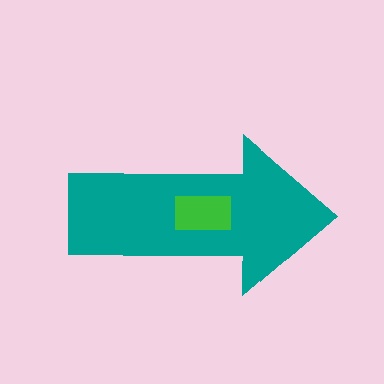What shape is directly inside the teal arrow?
The green rectangle.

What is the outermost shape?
The teal arrow.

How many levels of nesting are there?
2.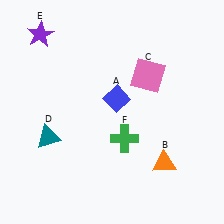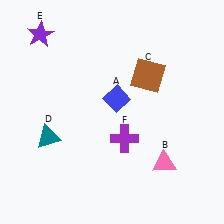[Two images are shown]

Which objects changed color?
B changed from orange to pink. C changed from pink to brown. F changed from green to purple.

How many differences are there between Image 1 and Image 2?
There are 3 differences between the two images.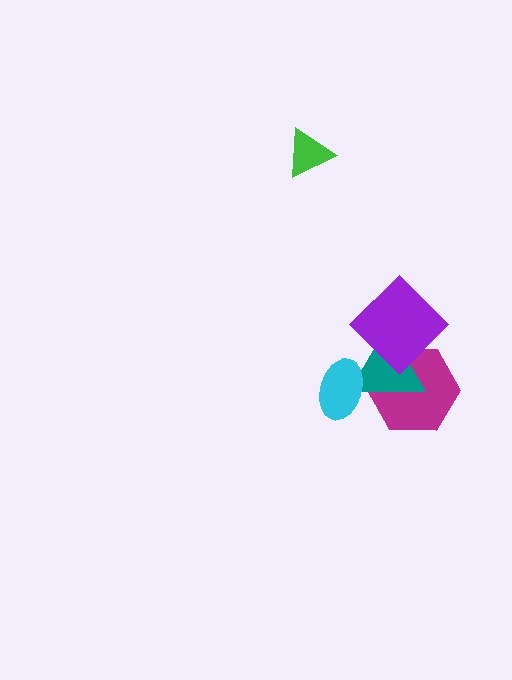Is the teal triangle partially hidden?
Yes, it is partially covered by another shape.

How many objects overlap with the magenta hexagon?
2 objects overlap with the magenta hexagon.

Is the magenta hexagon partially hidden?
Yes, it is partially covered by another shape.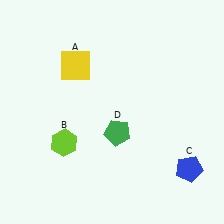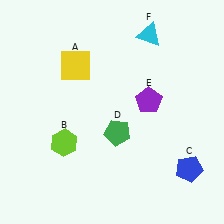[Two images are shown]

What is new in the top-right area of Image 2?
A cyan triangle (F) was added in the top-right area of Image 2.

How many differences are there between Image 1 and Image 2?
There are 2 differences between the two images.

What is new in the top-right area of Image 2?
A purple pentagon (E) was added in the top-right area of Image 2.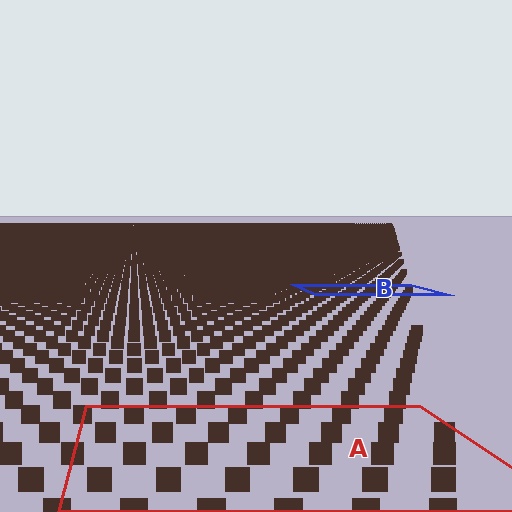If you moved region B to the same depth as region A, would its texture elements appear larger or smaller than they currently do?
They would appear larger. At a closer depth, the same texture elements are projected at a bigger on-screen size.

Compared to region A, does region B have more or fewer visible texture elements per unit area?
Region B has more texture elements per unit area — they are packed more densely because it is farther away.